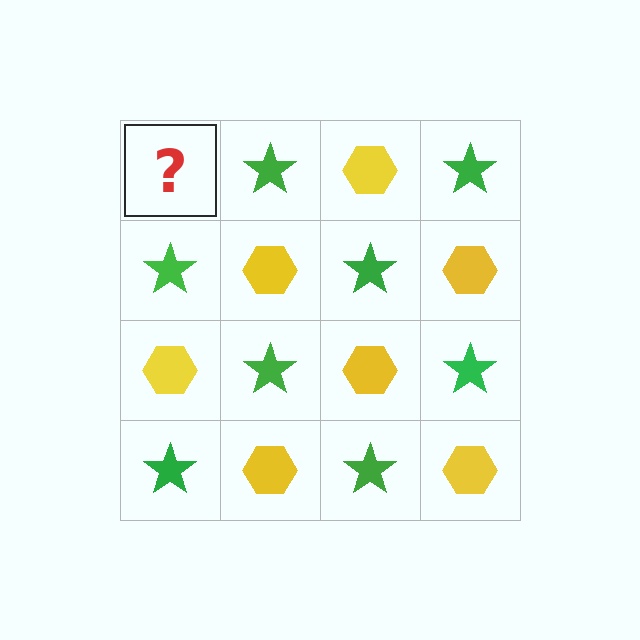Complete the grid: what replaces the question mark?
The question mark should be replaced with a yellow hexagon.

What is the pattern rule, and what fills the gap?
The rule is that it alternates yellow hexagon and green star in a checkerboard pattern. The gap should be filled with a yellow hexagon.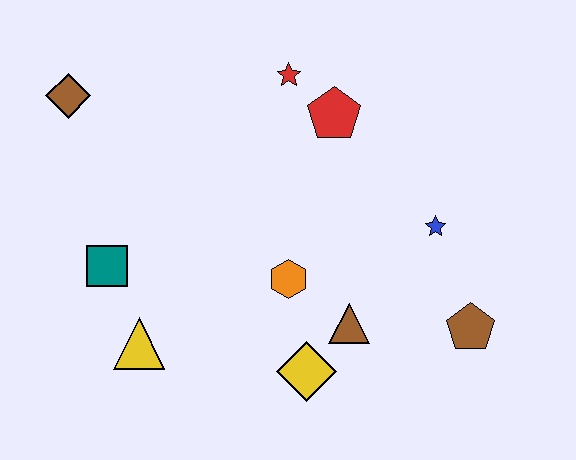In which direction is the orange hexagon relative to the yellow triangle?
The orange hexagon is to the right of the yellow triangle.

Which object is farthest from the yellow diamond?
The brown diamond is farthest from the yellow diamond.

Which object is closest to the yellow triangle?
The teal square is closest to the yellow triangle.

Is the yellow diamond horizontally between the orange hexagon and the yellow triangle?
No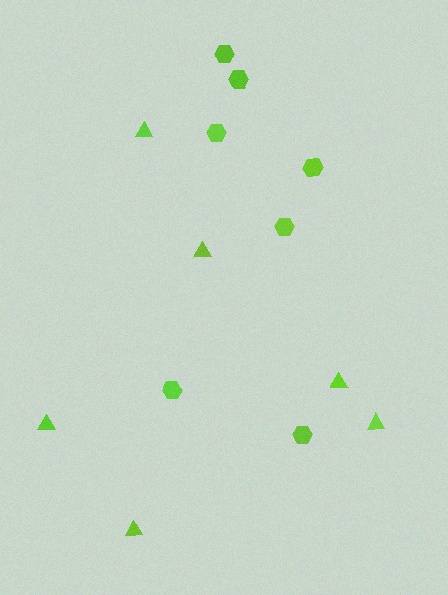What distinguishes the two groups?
There are 2 groups: one group of hexagons (7) and one group of triangles (6).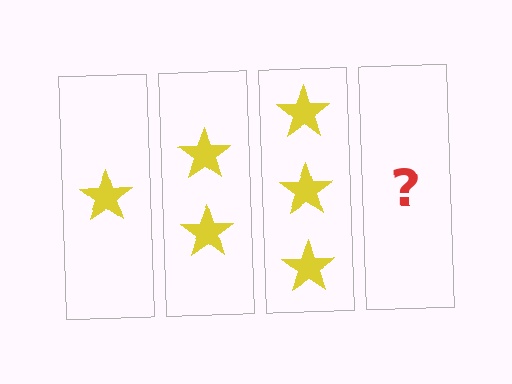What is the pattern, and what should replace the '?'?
The pattern is that each step adds one more star. The '?' should be 4 stars.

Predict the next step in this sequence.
The next step is 4 stars.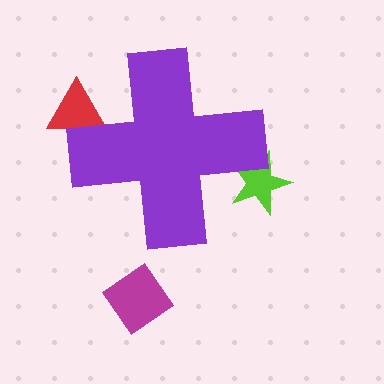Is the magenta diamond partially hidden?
No, the magenta diamond is fully visible.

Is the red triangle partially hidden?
Yes, the red triangle is partially hidden behind the purple cross.